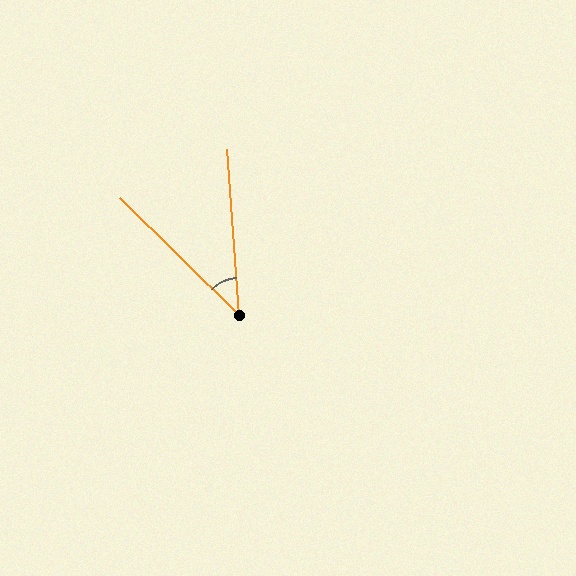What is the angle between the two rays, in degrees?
Approximately 41 degrees.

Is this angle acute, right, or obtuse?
It is acute.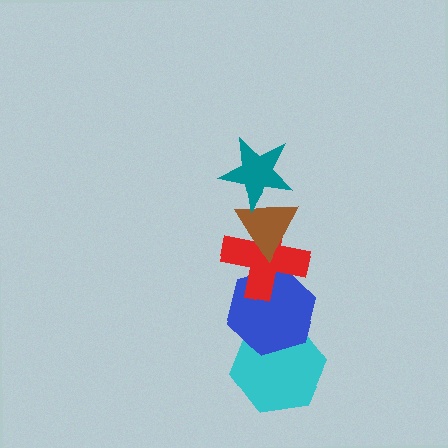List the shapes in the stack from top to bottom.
From top to bottom: the teal star, the brown triangle, the red cross, the blue hexagon, the cyan hexagon.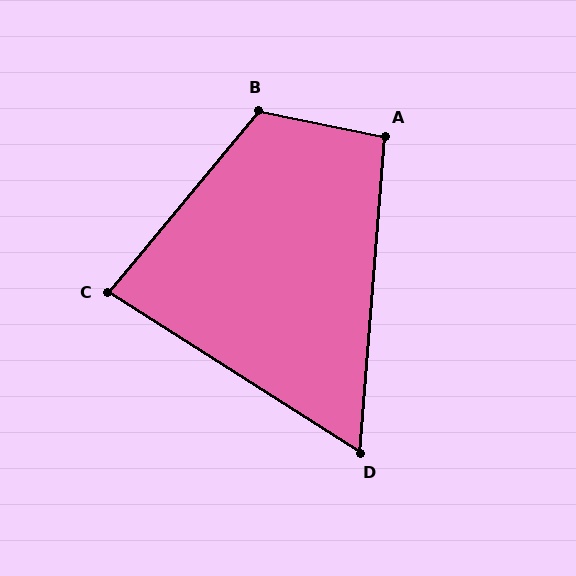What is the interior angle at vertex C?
Approximately 83 degrees (acute).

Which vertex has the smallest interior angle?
D, at approximately 62 degrees.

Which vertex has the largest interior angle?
B, at approximately 118 degrees.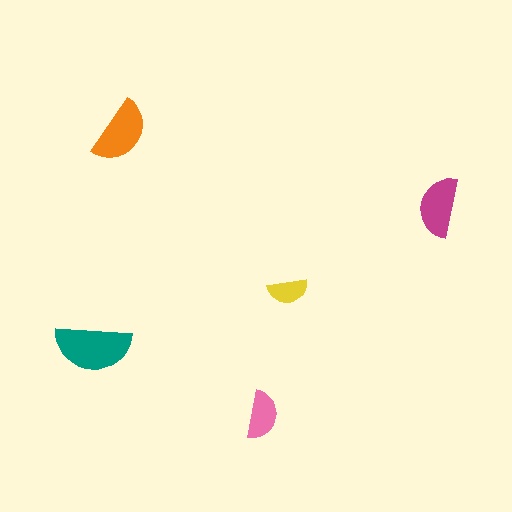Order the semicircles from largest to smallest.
the teal one, the orange one, the magenta one, the pink one, the yellow one.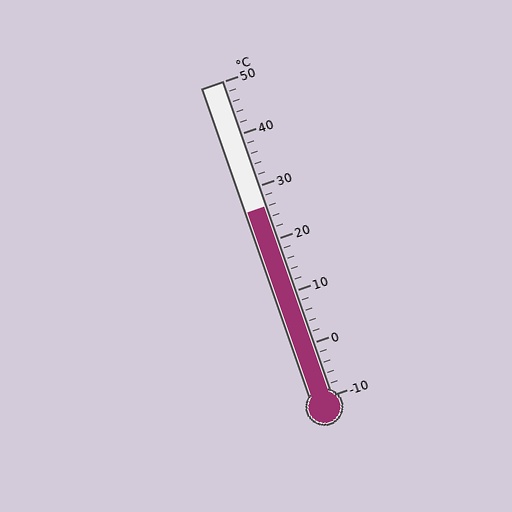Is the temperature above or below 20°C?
The temperature is above 20°C.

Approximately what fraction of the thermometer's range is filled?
The thermometer is filled to approximately 60% of its range.